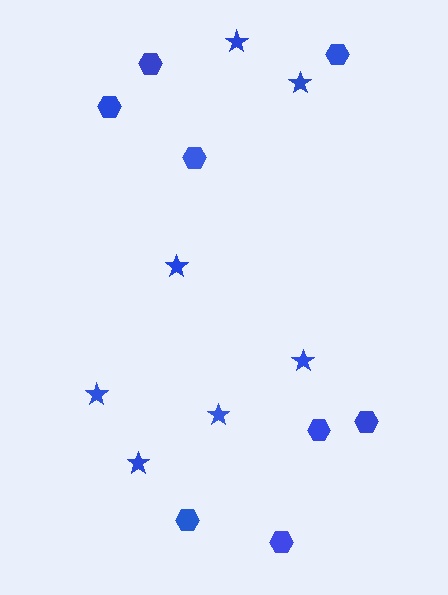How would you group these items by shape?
There are 2 groups: one group of hexagons (8) and one group of stars (7).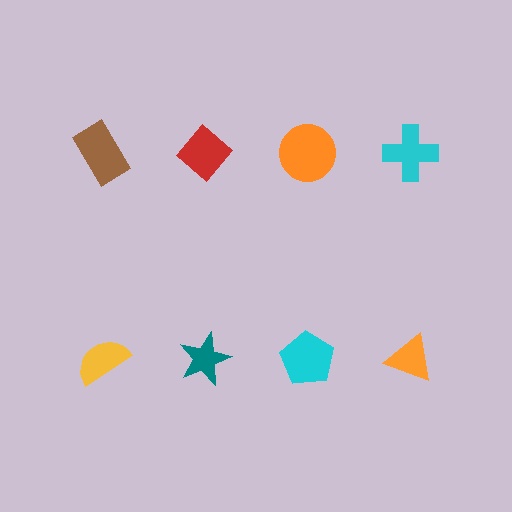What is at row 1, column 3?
An orange circle.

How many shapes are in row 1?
4 shapes.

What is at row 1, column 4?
A cyan cross.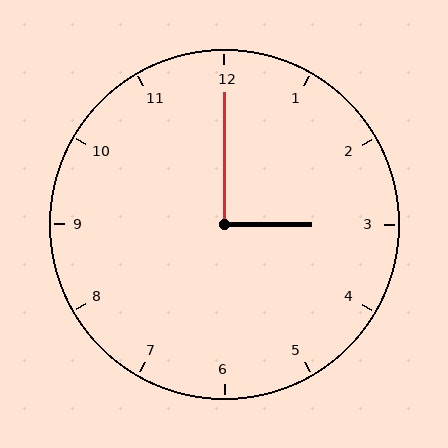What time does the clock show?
3:00.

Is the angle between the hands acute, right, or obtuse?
It is right.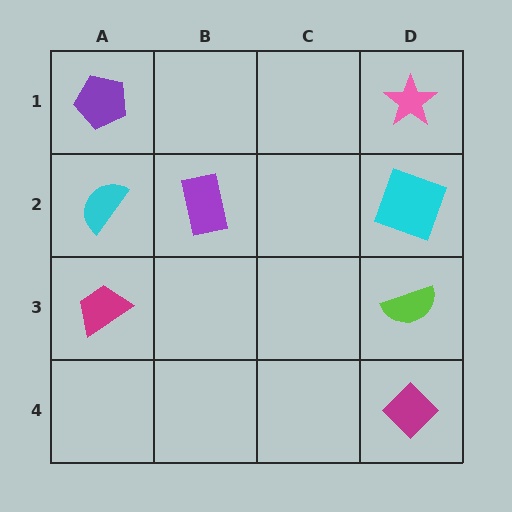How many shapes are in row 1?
2 shapes.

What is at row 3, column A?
A magenta trapezoid.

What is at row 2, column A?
A cyan semicircle.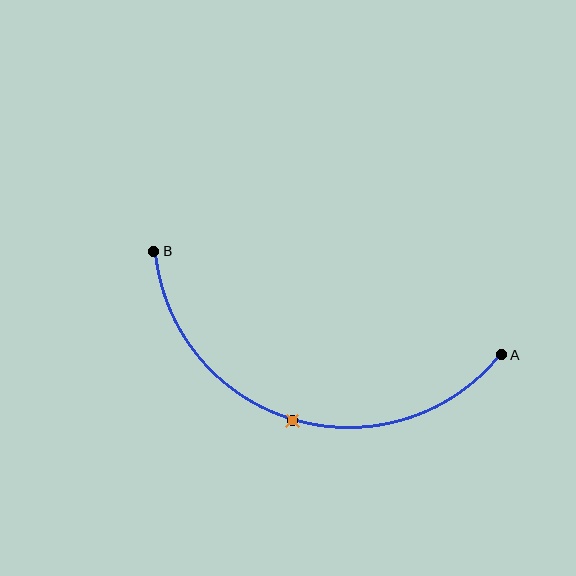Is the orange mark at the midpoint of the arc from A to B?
Yes. The orange mark lies on the arc at equal arc-length from both A and B — it is the arc midpoint.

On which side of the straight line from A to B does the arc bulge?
The arc bulges below the straight line connecting A and B.